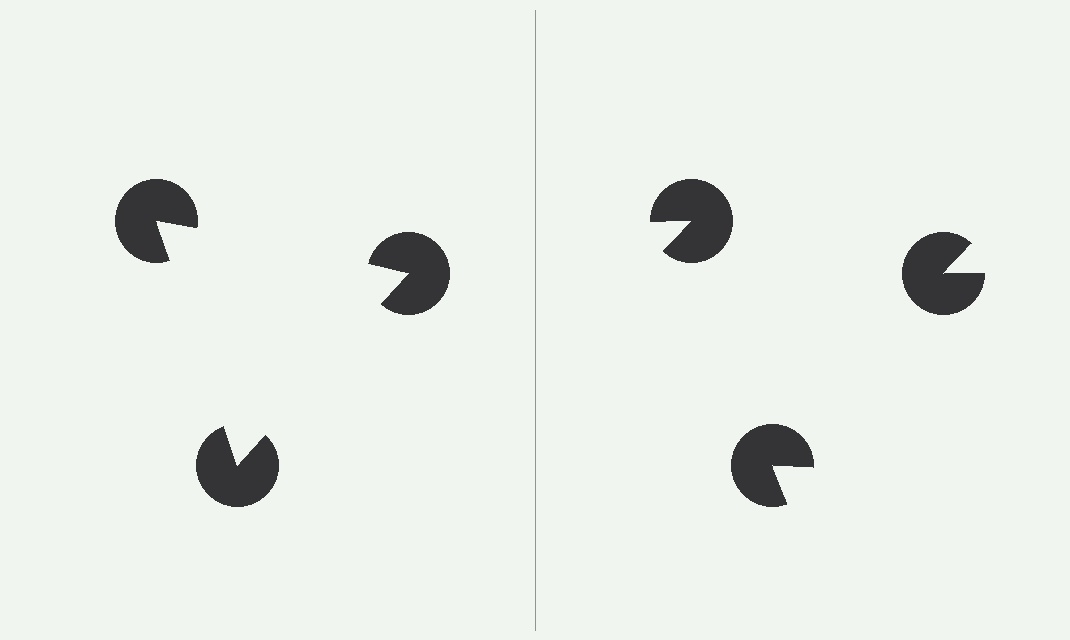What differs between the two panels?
The pac-man discs are positioned identically on both sides; only the wedge orientations differ. On the left they align to a triangle; on the right they are misaligned.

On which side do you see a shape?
An illusory triangle appears on the left side. On the right side the wedge cuts are rotated, so no coherent shape forms.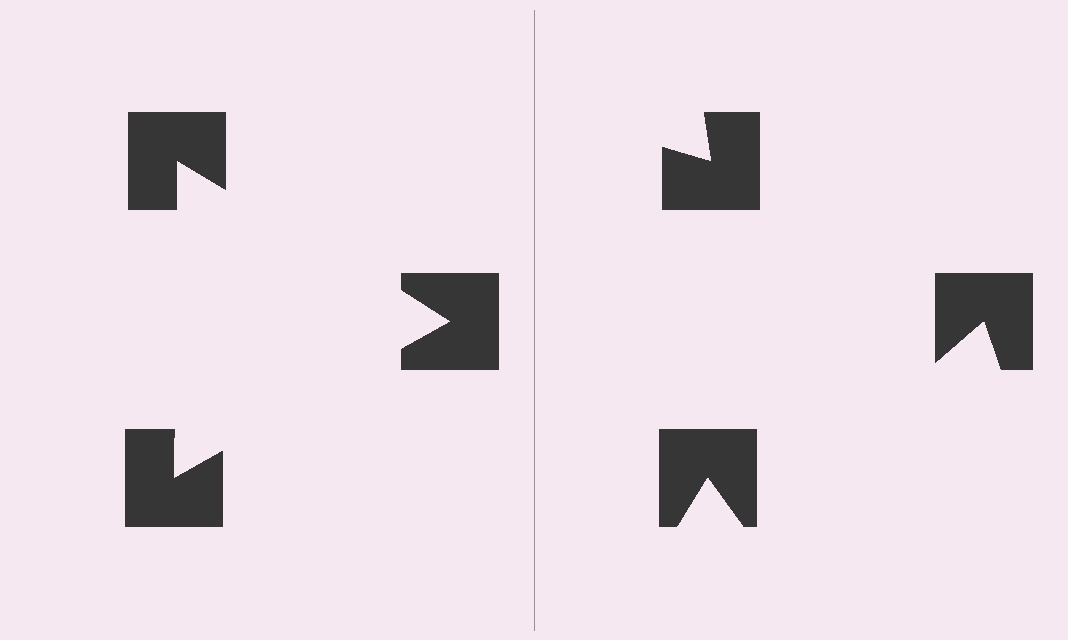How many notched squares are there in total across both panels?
6 — 3 on each side.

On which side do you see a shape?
An illusory triangle appears on the left side. On the right side the wedge cuts are rotated, so no coherent shape forms.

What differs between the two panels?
The notched squares are positioned identically on both sides; only the wedge orientations differ. On the left they align to a triangle; on the right they are misaligned.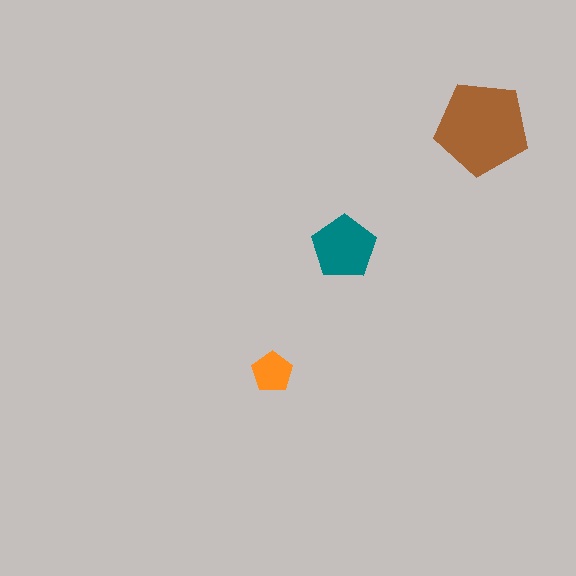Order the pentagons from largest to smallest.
the brown one, the teal one, the orange one.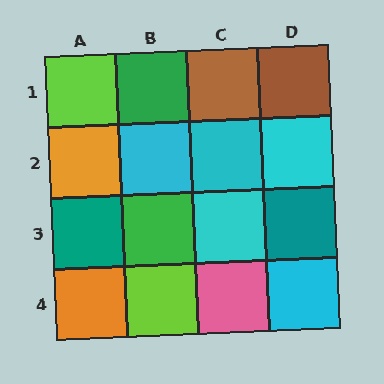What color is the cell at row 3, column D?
Teal.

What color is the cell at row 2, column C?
Cyan.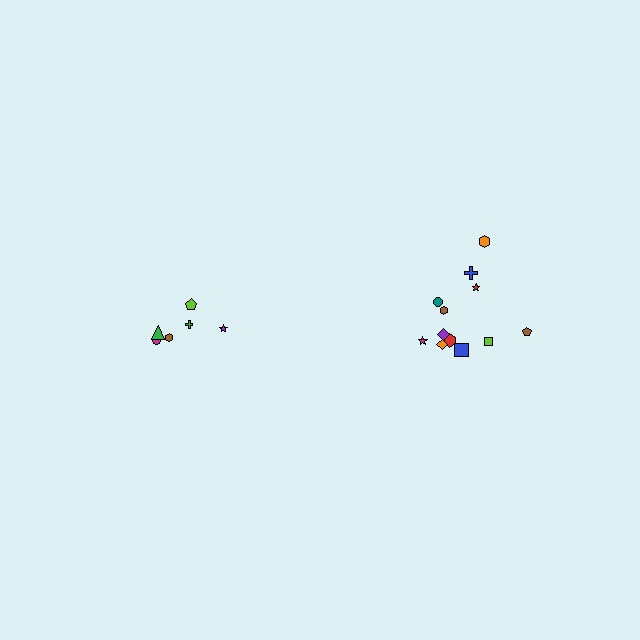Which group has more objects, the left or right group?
The right group.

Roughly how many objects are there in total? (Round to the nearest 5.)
Roughly 20 objects in total.